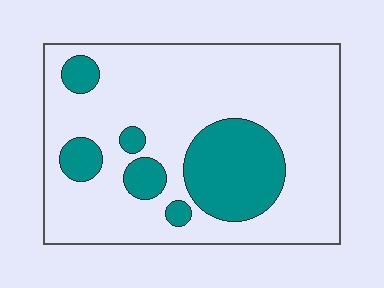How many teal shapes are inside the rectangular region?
6.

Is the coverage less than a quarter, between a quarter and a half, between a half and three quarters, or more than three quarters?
Less than a quarter.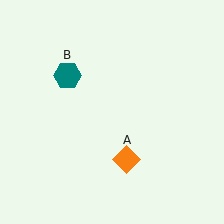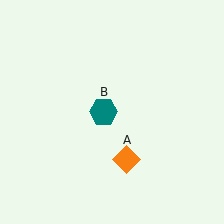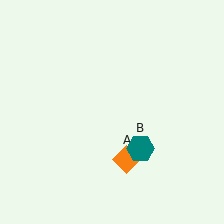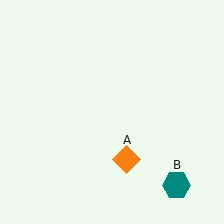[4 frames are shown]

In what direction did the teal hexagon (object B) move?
The teal hexagon (object B) moved down and to the right.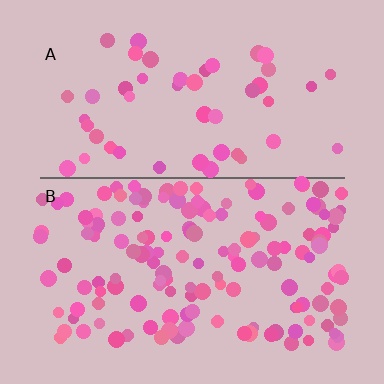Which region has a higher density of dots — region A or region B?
B (the bottom).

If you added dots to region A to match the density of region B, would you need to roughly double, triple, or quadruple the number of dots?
Approximately triple.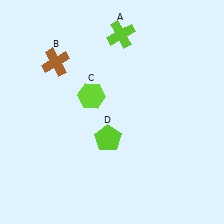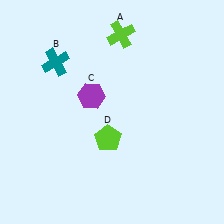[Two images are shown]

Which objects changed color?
B changed from brown to teal. C changed from lime to purple.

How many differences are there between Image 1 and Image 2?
There are 2 differences between the two images.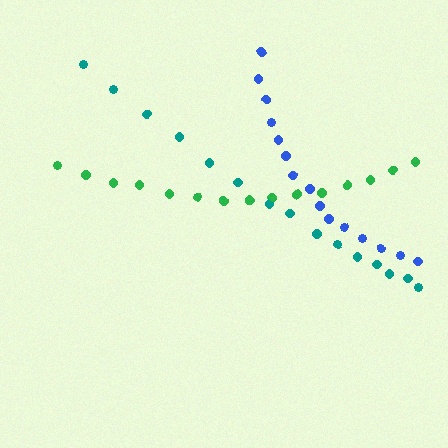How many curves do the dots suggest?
There are 3 distinct paths.